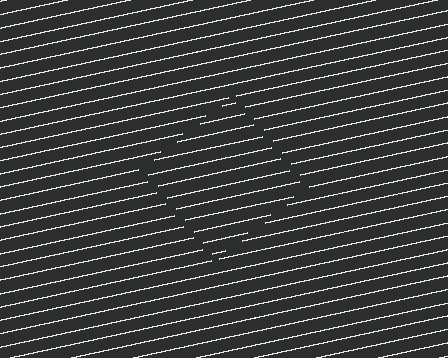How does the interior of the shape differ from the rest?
The interior of the shape contains the same grating, shifted by half a period — the contour is defined by the phase discontinuity where line-ends from the inner and outer gratings abut.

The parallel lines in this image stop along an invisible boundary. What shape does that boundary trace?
An illusory square. The interior of the shape contains the same grating, shifted by half a period — the contour is defined by the phase discontinuity where line-ends from the inner and outer gratings abut.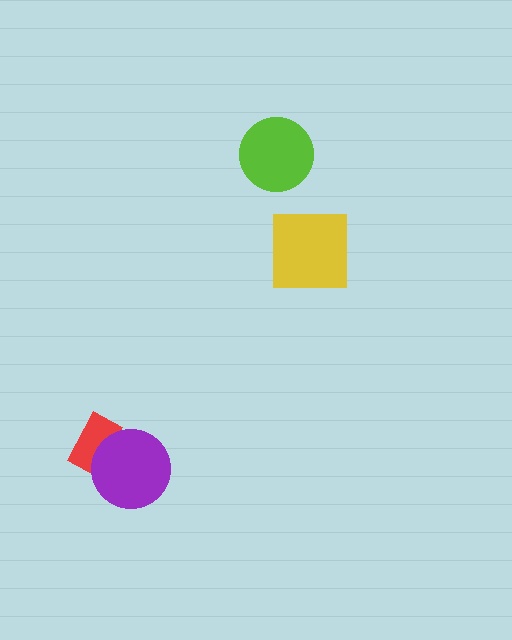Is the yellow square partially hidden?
No, no other shape covers it.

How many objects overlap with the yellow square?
0 objects overlap with the yellow square.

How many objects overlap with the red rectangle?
1 object overlaps with the red rectangle.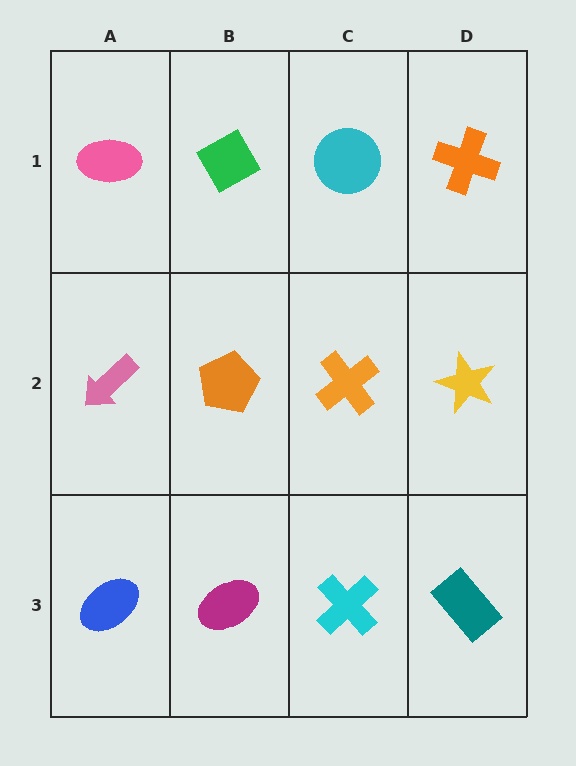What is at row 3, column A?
A blue ellipse.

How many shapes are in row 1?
4 shapes.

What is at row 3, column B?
A magenta ellipse.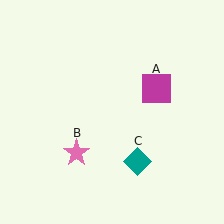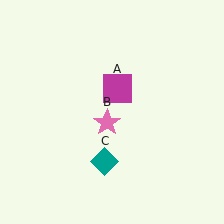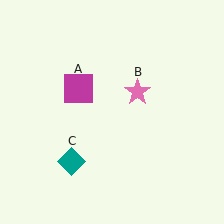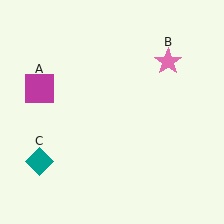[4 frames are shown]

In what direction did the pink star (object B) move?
The pink star (object B) moved up and to the right.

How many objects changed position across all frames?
3 objects changed position: magenta square (object A), pink star (object B), teal diamond (object C).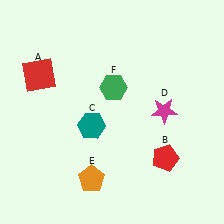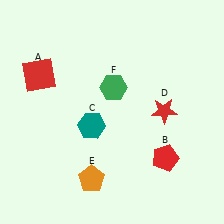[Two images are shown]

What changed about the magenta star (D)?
In Image 1, D is magenta. In Image 2, it changed to red.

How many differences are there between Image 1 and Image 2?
There is 1 difference between the two images.